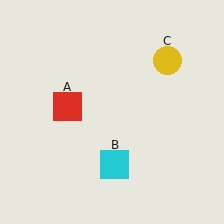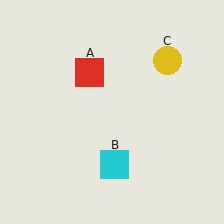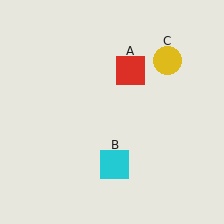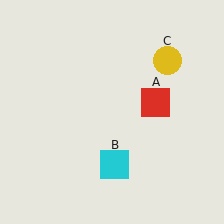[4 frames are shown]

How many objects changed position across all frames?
1 object changed position: red square (object A).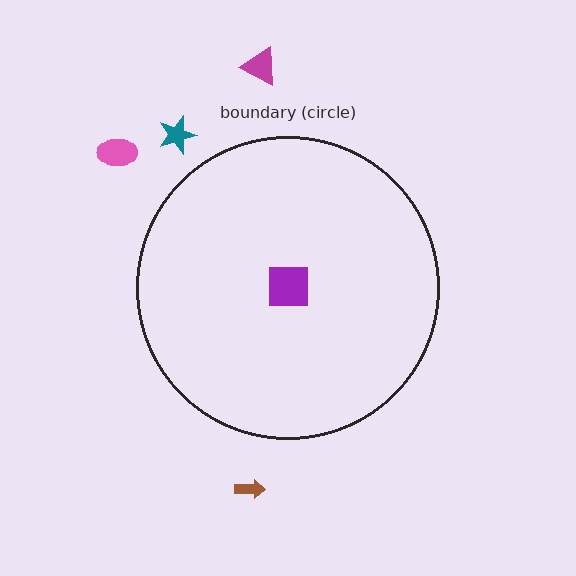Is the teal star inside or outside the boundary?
Outside.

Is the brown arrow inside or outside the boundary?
Outside.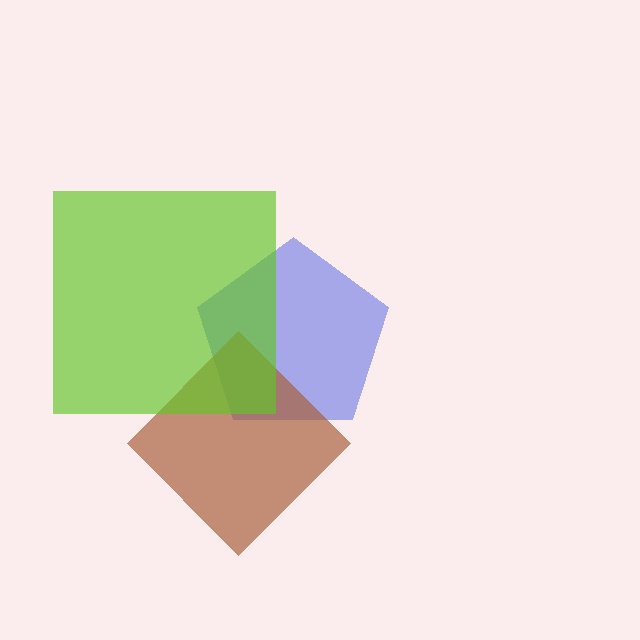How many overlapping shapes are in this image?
There are 3 overlapping shapes in the image.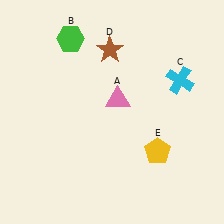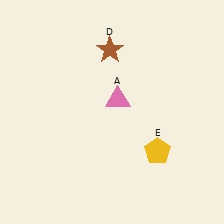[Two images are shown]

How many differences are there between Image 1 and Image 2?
There are 2 differences between the two images.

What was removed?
The cyan cross (C), the green hexagon (B) were removed in Image 2.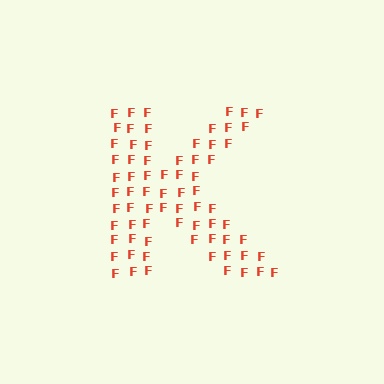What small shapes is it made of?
It is made of small letter F's.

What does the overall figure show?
The overall figure shows the letter K.